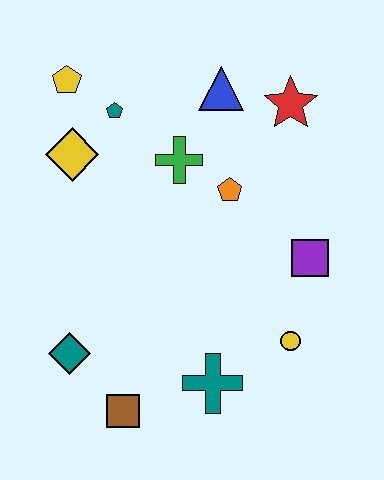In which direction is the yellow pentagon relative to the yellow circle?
The yellow pentagon is above the yellow circle.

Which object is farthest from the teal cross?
The yellow pentagon is farthest from the teal cross.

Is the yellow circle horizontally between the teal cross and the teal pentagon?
No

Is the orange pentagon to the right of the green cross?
Yes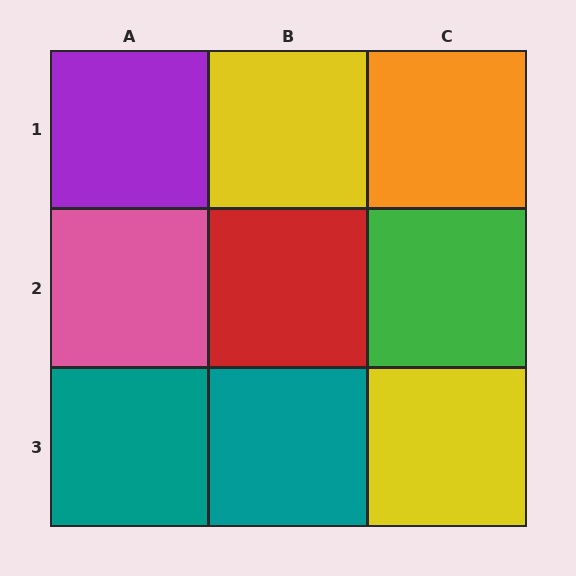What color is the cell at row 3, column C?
Yellow.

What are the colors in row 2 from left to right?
Pink, red, green.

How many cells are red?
1 cell is red.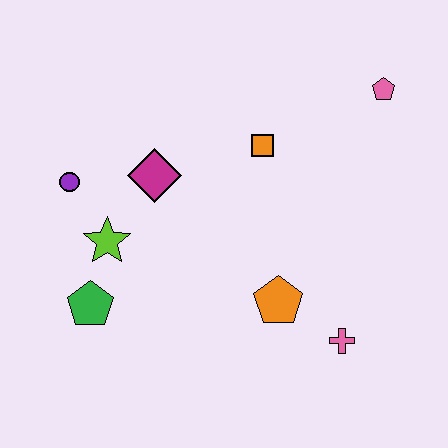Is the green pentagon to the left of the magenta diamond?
Yes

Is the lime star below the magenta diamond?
Yes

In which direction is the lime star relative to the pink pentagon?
The lime star is to the left of the pink pentagon.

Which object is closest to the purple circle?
The lime star is closest to the purple circle.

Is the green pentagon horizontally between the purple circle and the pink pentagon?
Yes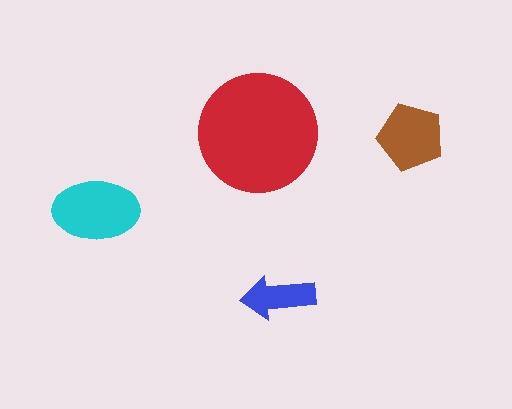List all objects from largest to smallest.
The red circle, the cyan ellipse, the brown pentagon, the blue arrow.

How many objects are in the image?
There are 4 objects in the image.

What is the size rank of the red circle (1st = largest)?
1st.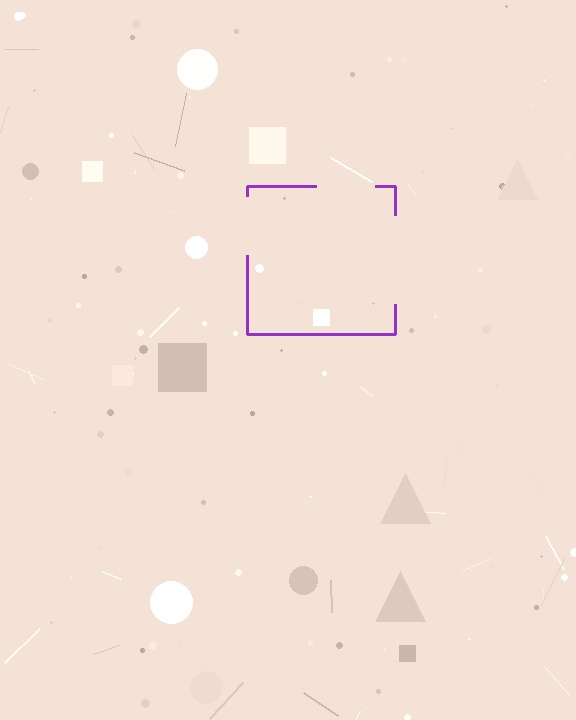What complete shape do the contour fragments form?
The contour fragments form a square.